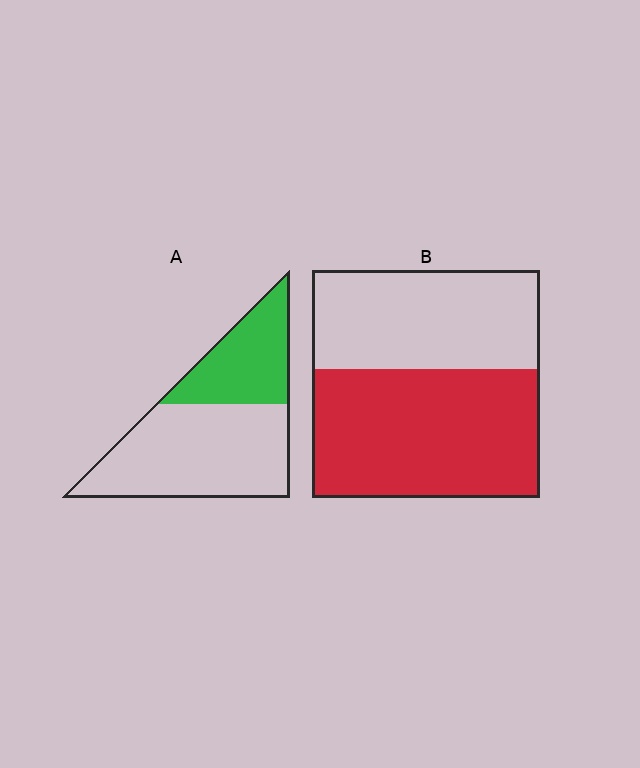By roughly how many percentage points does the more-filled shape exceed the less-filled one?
By roughly 20 percentage points (B over A).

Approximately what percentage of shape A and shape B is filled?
A is approximately 35% and B is approximately 55%.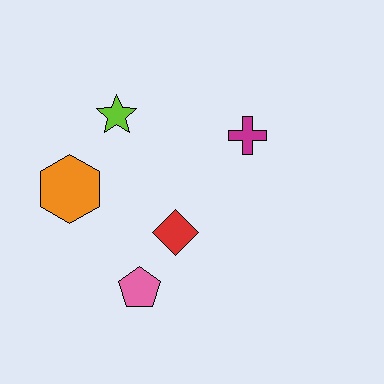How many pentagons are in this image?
There is 1 pentagon.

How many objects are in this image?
There are 5 objects.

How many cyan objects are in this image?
There are no cyan objects.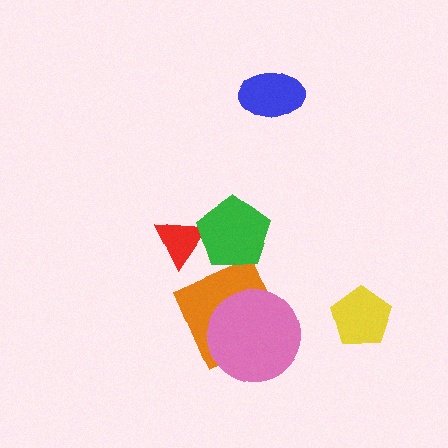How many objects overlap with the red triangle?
1 object overlaps with the red triangle.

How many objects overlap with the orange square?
1 object overlaps with the orange square.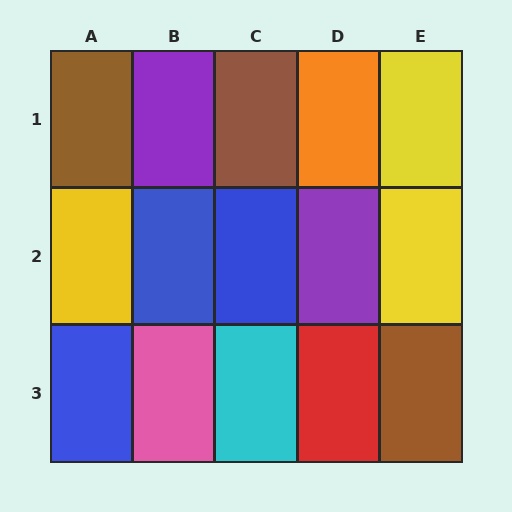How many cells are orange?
1 cell is orange.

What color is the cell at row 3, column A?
Blue.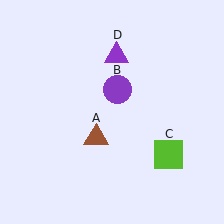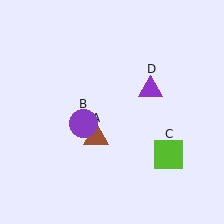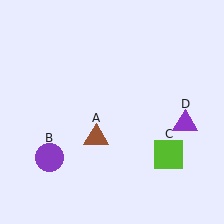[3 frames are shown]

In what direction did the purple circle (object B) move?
The purple circle (object B) moved down and to the left.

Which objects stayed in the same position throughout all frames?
Brown triangle (object A) and lime square (object C) remained stationary.